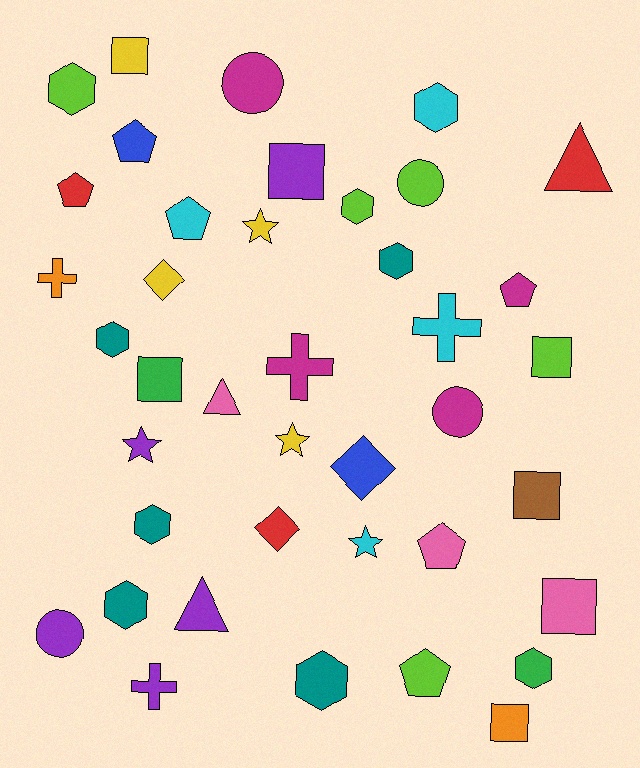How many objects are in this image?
There are 40 objects.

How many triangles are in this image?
There are 3 triangles.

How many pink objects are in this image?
There are 3 pink objects.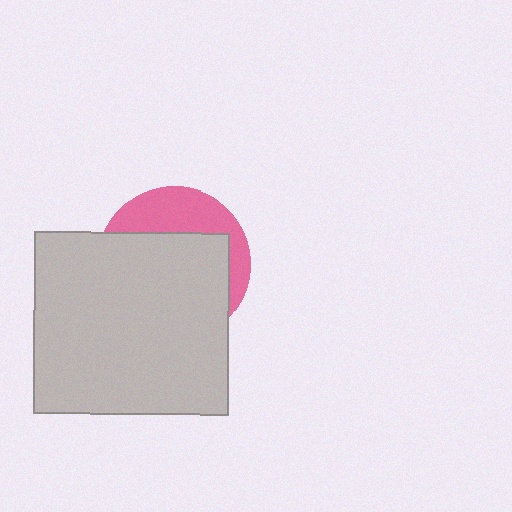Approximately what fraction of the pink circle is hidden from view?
Roughly 67% of the pink circle is hidden behind the light gray rectangle.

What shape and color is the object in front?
The object in front is a light gray rectangle.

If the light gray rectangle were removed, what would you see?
You would see the complete pink circle.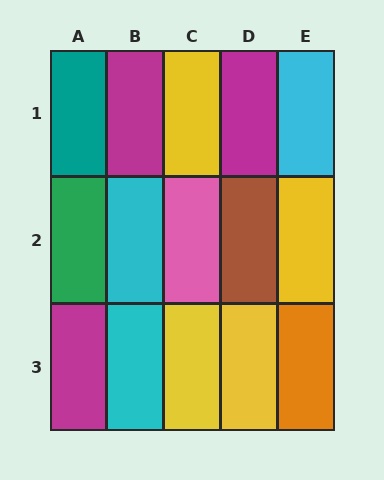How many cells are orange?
1 cell is orange.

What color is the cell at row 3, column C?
Yellow.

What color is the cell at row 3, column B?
Cyan.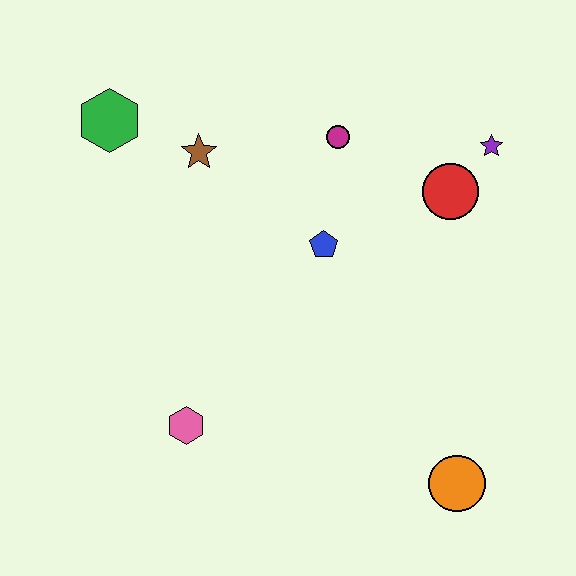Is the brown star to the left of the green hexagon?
No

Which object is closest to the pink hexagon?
The blue pentagon is closest to the pink hexagon.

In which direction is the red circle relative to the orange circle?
The red circle is above the orange circle.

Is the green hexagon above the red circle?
Yes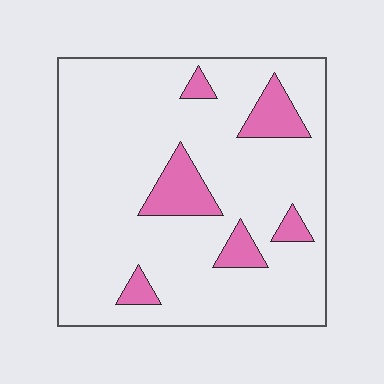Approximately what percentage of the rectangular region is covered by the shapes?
Approximately 15%.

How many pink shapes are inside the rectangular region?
6.